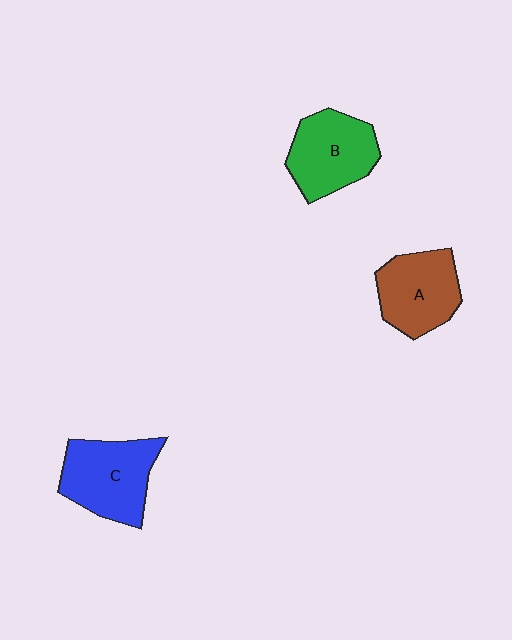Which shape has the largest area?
Shape C (blue).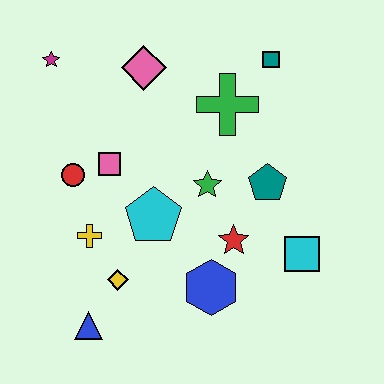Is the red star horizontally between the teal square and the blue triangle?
Yes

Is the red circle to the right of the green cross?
No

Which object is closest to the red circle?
The pink square is closest to the red circle.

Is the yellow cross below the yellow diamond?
No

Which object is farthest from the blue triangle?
The teal square is farthest from the blue triangle.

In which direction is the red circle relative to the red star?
The red circle is to the left of the red star.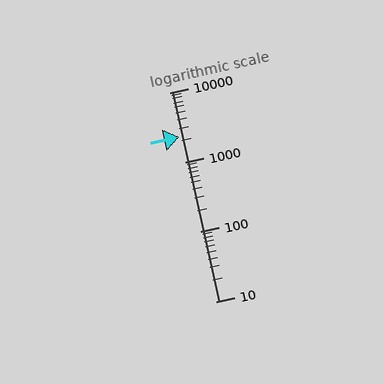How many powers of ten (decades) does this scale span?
The scale spans 3 decades, from 10 to 10000.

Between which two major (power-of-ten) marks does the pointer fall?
The pointer is between 1000 and 10000.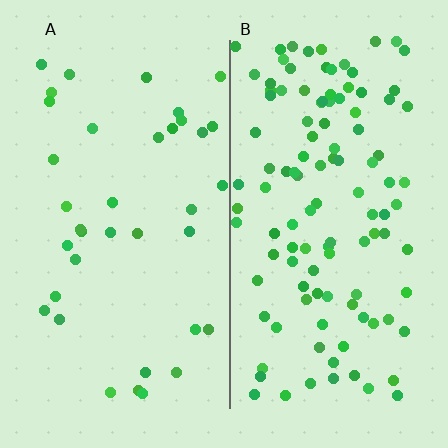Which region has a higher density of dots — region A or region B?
B (the right).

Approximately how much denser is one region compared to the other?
Approximately 3.1× — region B over region A.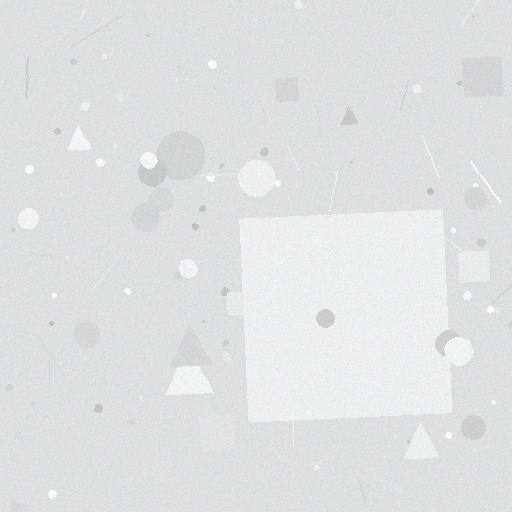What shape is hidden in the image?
A square is hidden in the image.